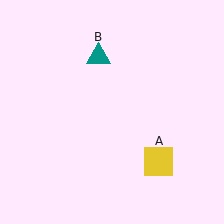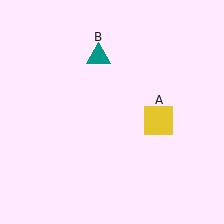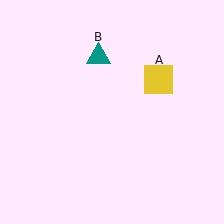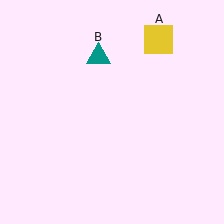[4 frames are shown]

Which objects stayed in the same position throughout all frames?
Teal triangle (object B) remained stationary.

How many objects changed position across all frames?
1 object changed position: yellow square (object A).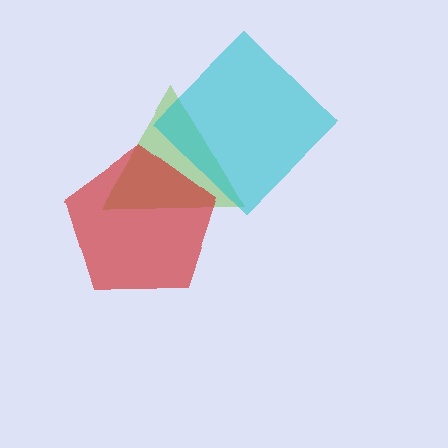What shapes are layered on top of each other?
The layered shapes are: a lime triangle, a cyan diamond, a red pentagon.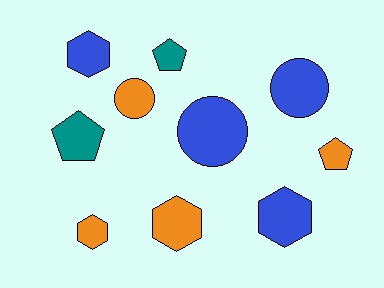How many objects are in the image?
There are 10 objects.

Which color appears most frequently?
Blue, with 4 objects.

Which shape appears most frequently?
Hexagon, with 4 objects.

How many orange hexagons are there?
There are 2 orange hexagons.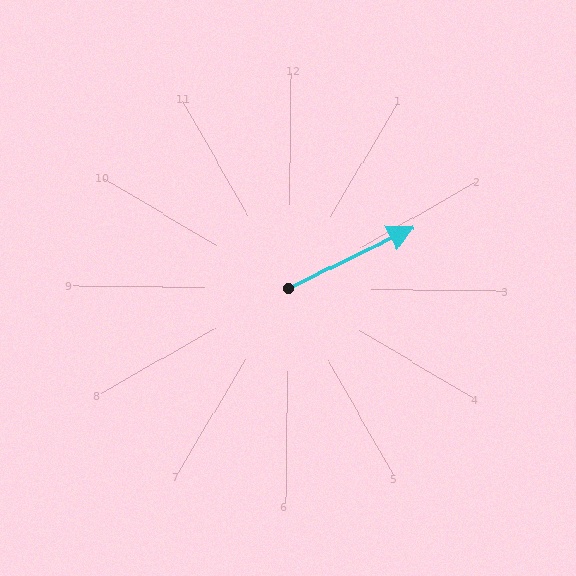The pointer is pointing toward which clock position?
Roughly 2 o'clock.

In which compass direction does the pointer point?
Northeast.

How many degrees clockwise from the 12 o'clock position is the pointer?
Approximately 63 degrees.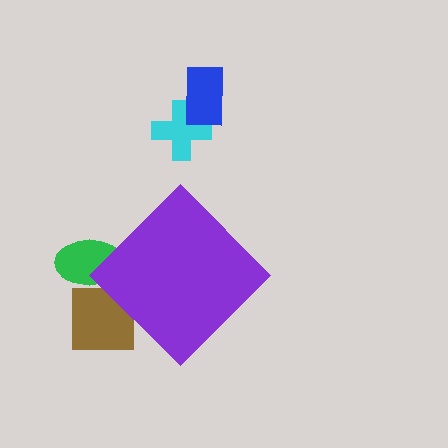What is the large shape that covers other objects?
A purple diamond.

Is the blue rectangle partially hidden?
No, the blue rectangle is fully visible.